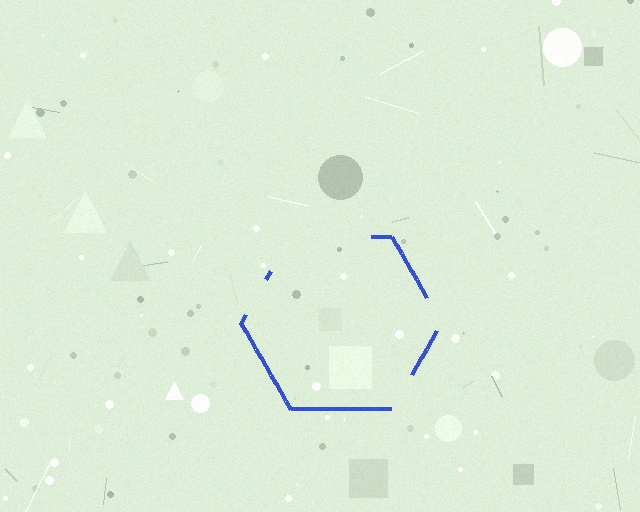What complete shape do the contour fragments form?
The contour fragments form a hexagon.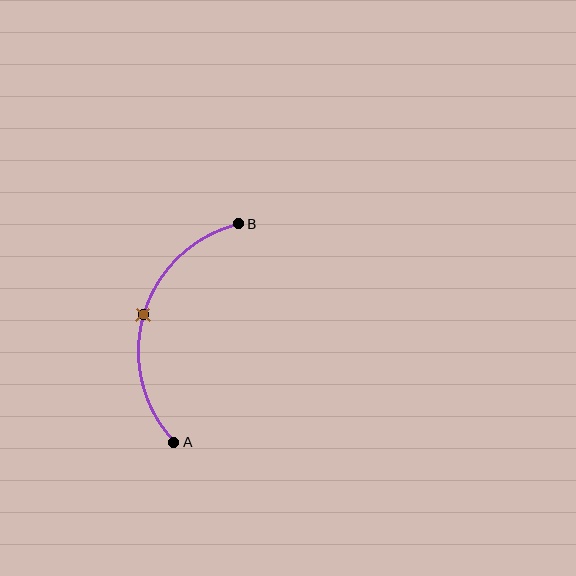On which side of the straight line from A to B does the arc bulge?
The arc bulges to the left of the straight line connecting A and B.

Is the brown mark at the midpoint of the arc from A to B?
Yes. The brown mark lies on the arc at equal arc-length from both A and B — it is the arc midpoint.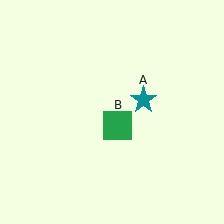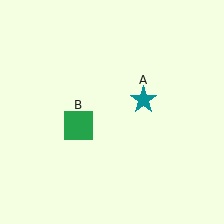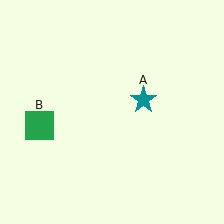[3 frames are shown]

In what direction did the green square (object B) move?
The green square (object B) moved left.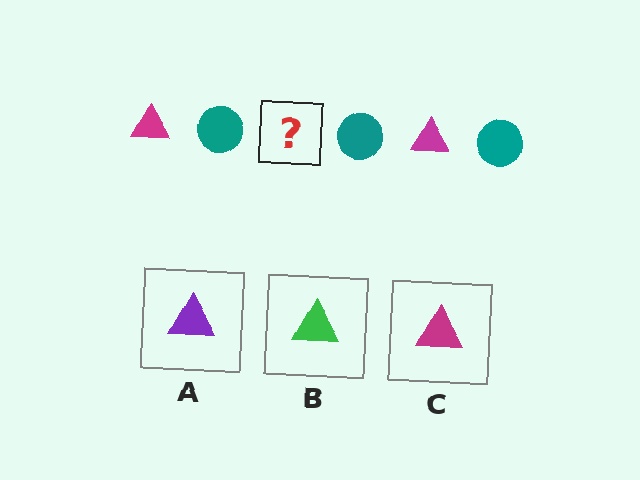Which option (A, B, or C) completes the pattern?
C.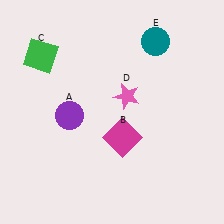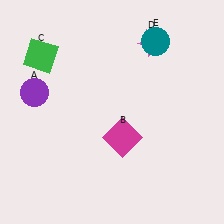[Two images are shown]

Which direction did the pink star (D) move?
The pink star (D) moved up.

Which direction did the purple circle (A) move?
The purple circle (A) moved left.